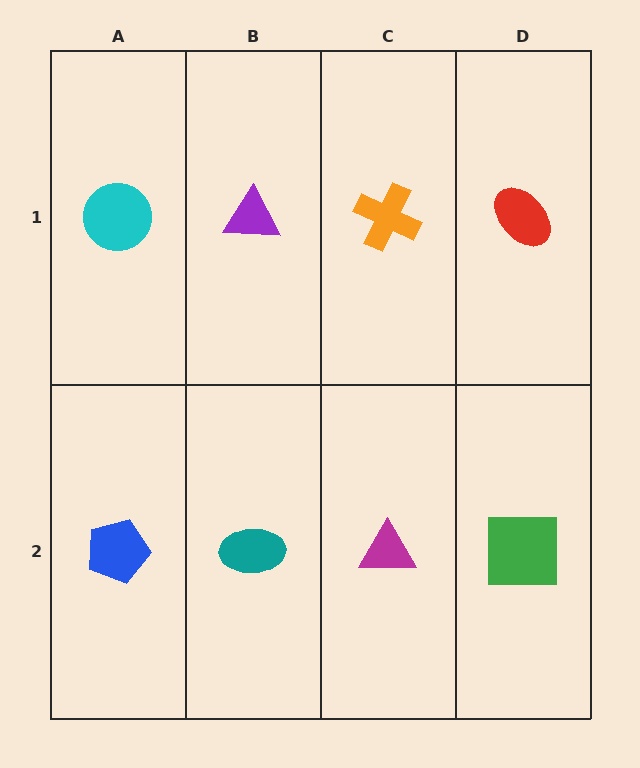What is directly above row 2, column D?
A red ellipse.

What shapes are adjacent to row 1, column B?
A teal ellipse (row 2, column B), a cyan circle (row 1, column A), an orange cross (row 1, column C).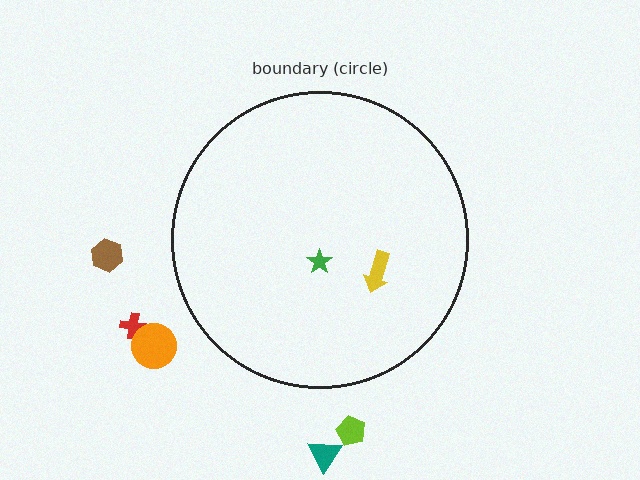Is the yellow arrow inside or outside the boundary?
Inside.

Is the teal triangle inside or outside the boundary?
Outside.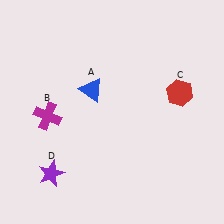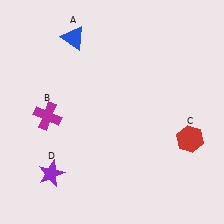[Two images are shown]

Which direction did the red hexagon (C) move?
The red hexagon (C) moved down.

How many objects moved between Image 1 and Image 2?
2 objects moved between the two images.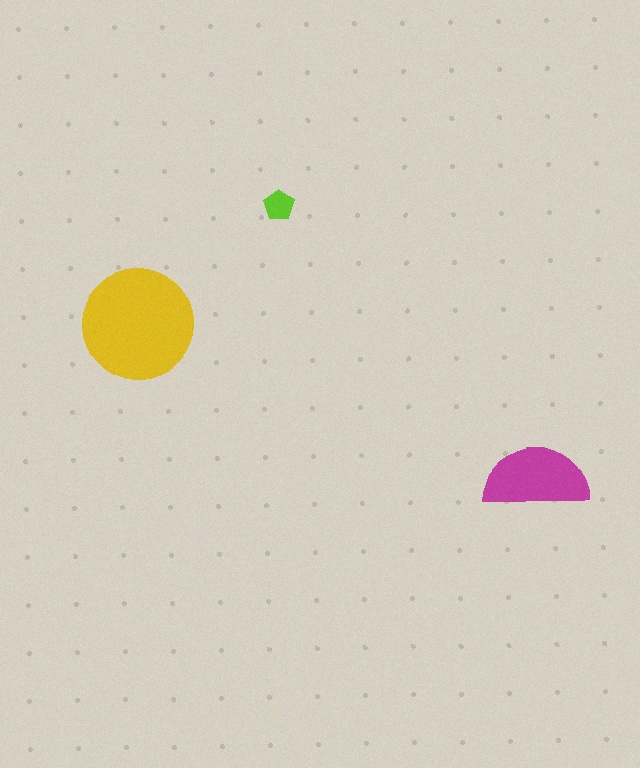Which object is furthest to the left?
The yellow circle is leftmost.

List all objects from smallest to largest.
The lime pentagon, the magenta semicircle, the yellow circle.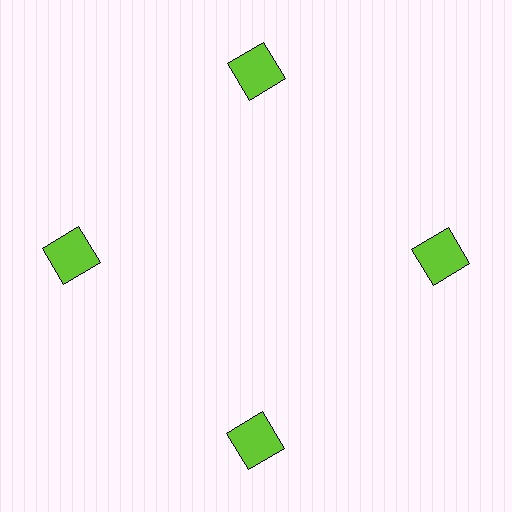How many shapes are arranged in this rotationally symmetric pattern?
There are 4 shapes, arranged in 4 groups of 1.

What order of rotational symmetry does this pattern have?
This pattern has 4-fold rotational symmetry.